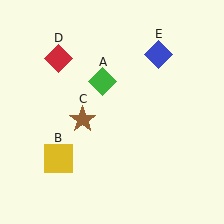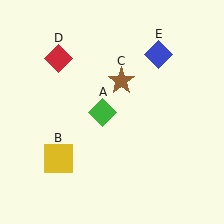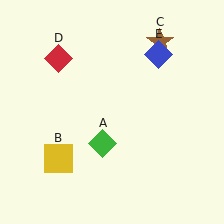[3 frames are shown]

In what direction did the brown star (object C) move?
The brown star (object C) moved up and to the right.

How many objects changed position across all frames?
2 objects changed position: green diamond (object A), brown star (object C).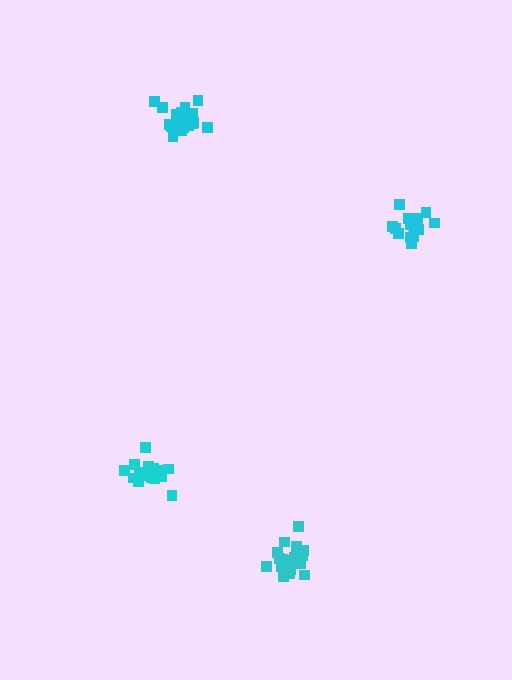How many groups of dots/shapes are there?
There are 4 groups.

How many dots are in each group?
Group 1: 17 dots, Group 2: 15 dots, Group 3: 19 dots, Group 4: 21 dots (72 total).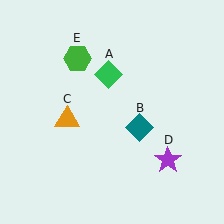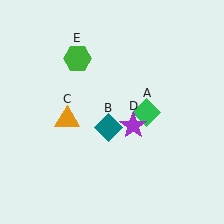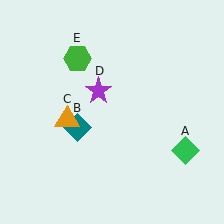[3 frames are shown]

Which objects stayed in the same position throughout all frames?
Orange triangle (object C) and green hexagon (object E) remained stationary.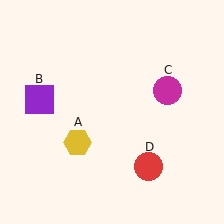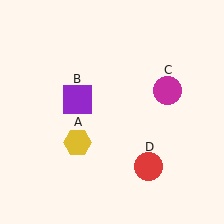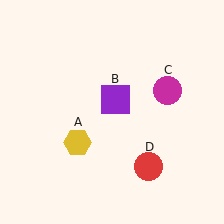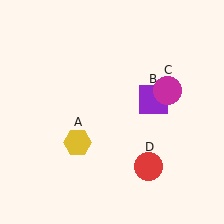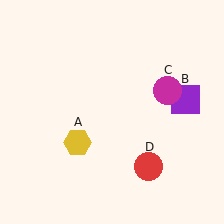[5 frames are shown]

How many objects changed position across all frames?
1 object changed position: purple square (object B).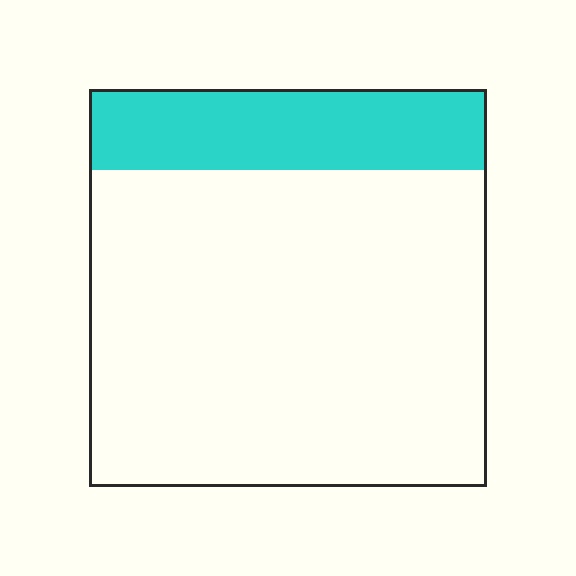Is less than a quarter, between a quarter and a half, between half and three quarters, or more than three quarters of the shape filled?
Less than a quarter.